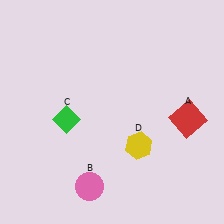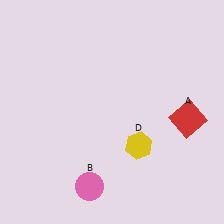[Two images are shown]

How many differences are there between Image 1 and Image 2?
There is 1 difference between the two images.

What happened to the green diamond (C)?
The green diamond (C) was removed in Image 2. It was in the bottom-left area of Image 1.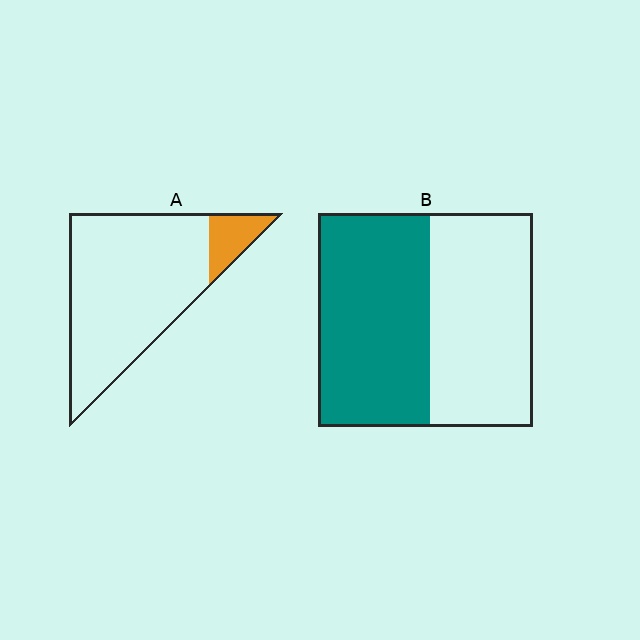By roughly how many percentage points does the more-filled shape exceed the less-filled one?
By roughly 40 percentage points (B over A).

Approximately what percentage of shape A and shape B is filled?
A is approximately 10% and B is approximately 50%.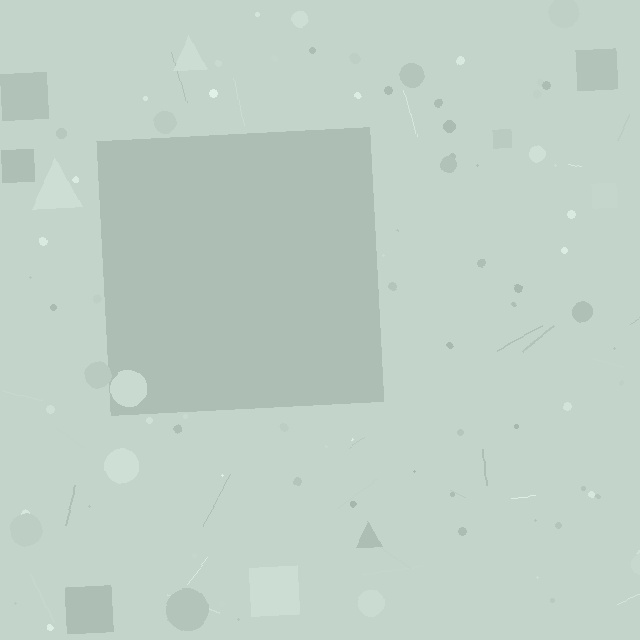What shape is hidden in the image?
A square is hidden in the image.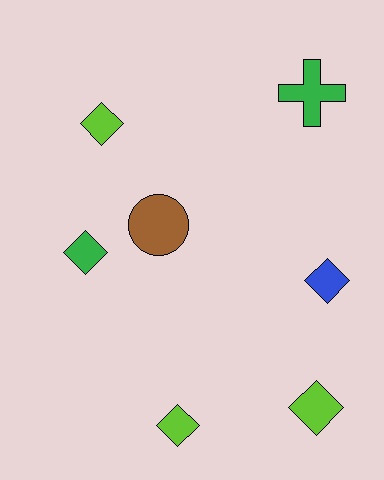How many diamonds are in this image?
There are 5 diamonds.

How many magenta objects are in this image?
There are no magenta objects.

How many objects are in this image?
There are 7 objects.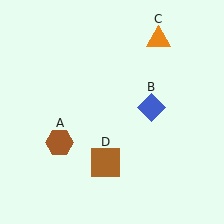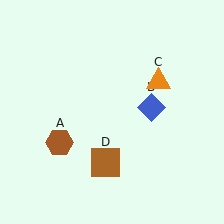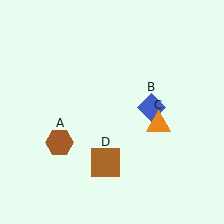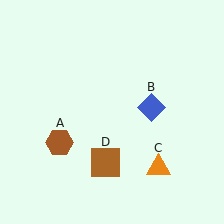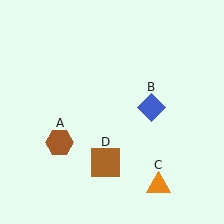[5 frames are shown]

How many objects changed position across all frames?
1 object changed position: orange triangle (object C).